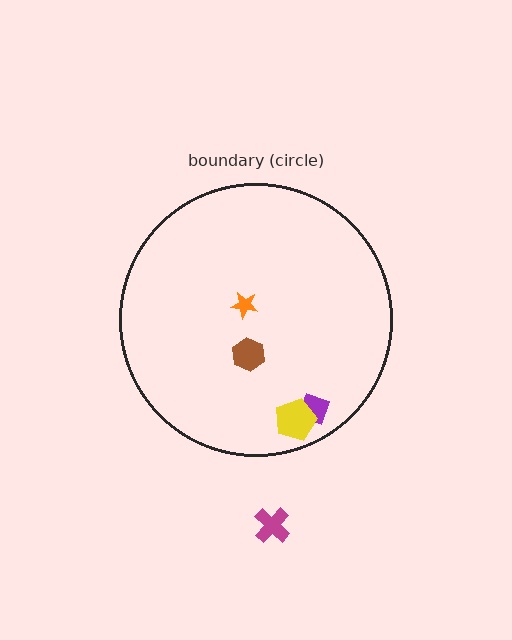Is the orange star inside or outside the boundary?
Inside.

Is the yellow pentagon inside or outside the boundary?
Inside.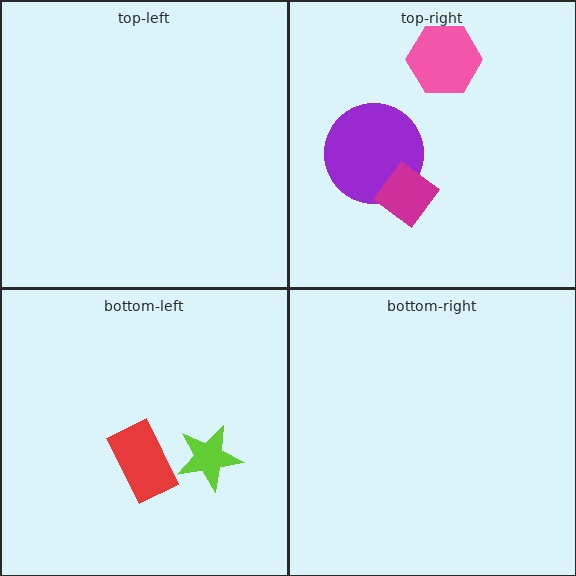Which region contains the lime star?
The bottom-left region.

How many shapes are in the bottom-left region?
2.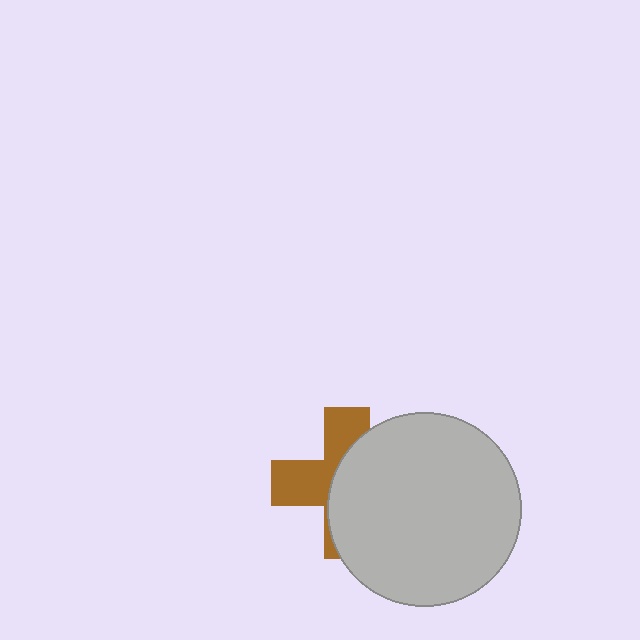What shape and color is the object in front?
The object in front is a light gray circle.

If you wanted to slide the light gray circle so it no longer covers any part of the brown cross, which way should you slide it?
Slide it right — that is the most direct way to separate the two shapes.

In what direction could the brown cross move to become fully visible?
The brown cross could move left. That would shift it out from behind the light gray circle entirely.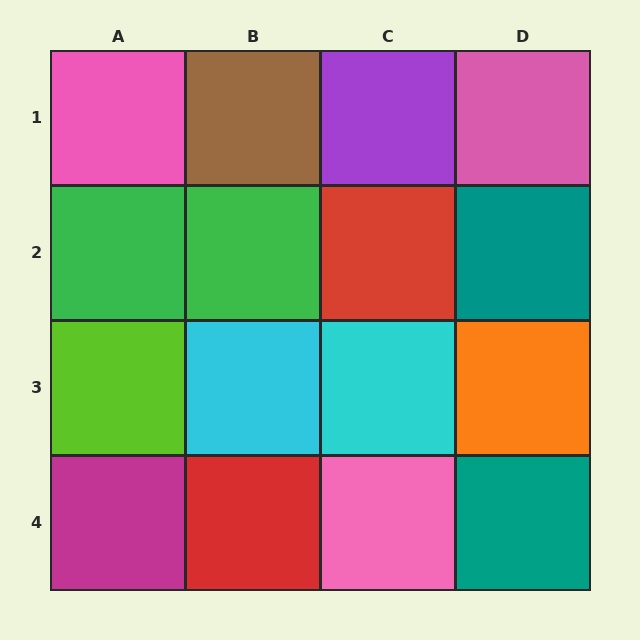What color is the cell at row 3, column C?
Cyan.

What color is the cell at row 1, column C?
Purple.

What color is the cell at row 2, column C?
Red.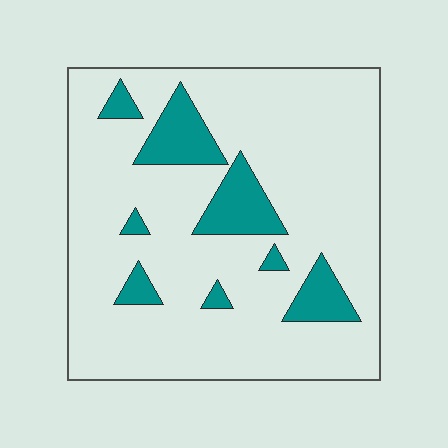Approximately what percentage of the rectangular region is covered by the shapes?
Approximately 15%.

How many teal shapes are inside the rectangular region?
8.